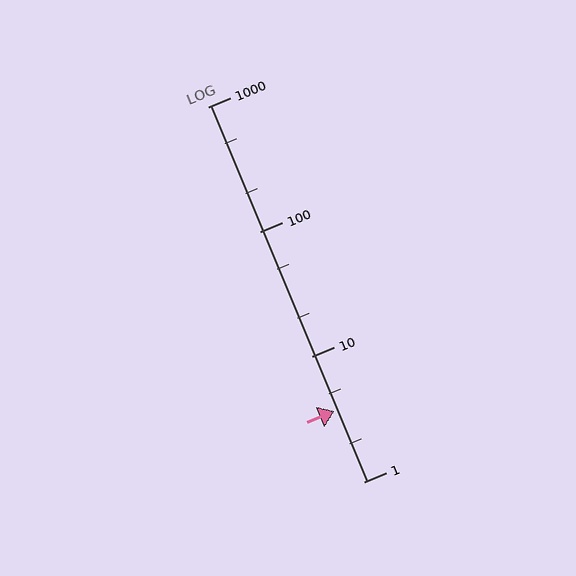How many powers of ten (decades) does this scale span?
The scale spans 3 decades, from 1 to 1000.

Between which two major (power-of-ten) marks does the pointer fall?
The pointer is between 1 and 10.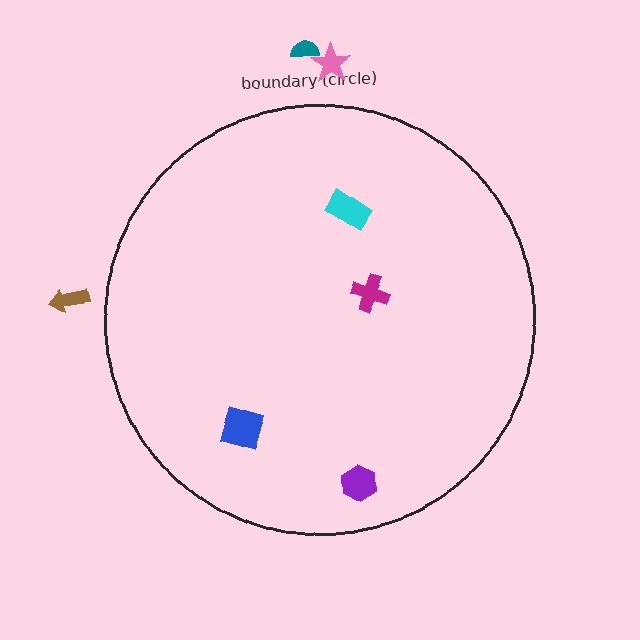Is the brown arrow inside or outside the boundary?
Outside.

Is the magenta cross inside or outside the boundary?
Inside.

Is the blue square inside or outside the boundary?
Inside.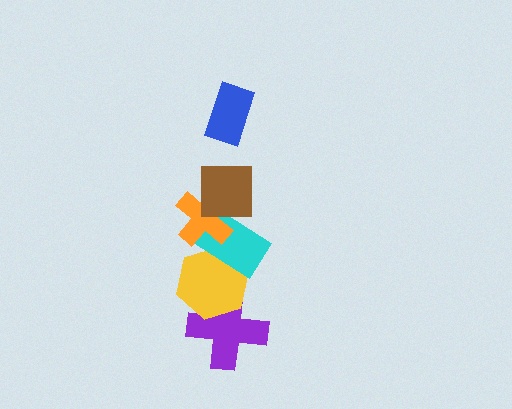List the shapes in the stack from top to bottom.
From top to bottom: the blue rectangle, the brown square, the orange cross, the cyan rectangle, the yellow hexagon, the purple cross.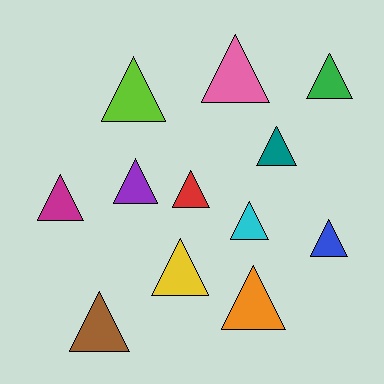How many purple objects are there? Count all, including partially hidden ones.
There is 1 purple object.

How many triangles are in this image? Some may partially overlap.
There are 12 triangles.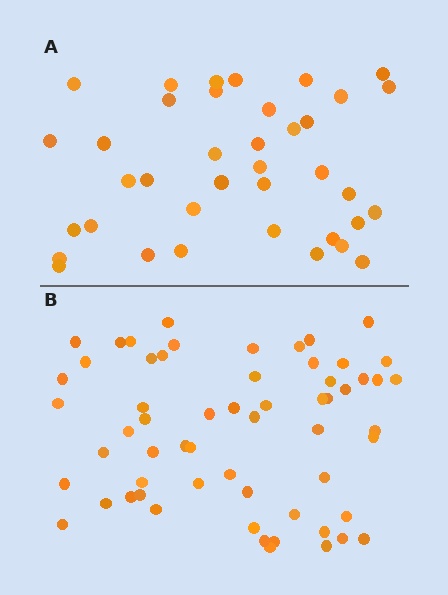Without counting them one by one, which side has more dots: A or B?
Region B (the bottom region) has more dots.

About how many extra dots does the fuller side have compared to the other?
Region B has approximately 20 more dots than region A.